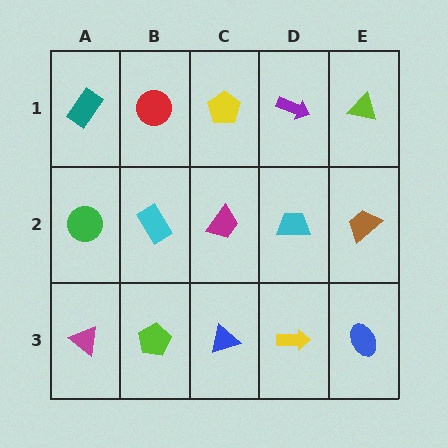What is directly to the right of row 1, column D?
A lime triangle.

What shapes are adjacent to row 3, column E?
A brown trapezoid (row 2, column E), a yellow arrow (row 3, column D).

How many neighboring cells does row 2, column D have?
4.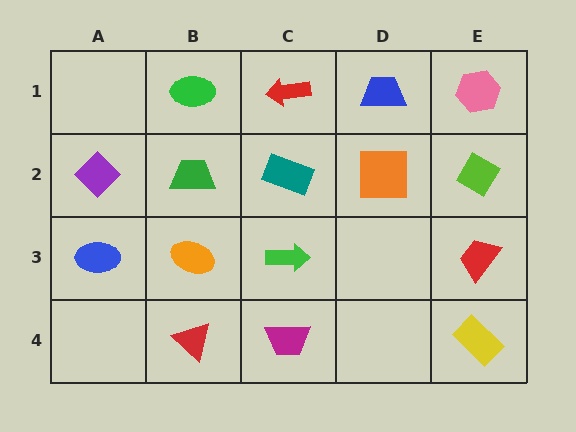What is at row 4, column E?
A yellow rectangle.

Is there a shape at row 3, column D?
No, that cell is empty.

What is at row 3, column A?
A blue ellipse.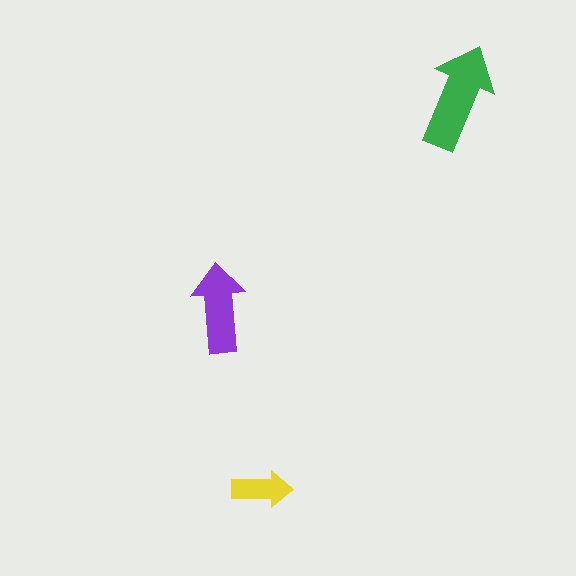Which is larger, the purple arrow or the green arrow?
The green one.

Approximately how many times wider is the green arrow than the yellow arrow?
About 1.5 times wider.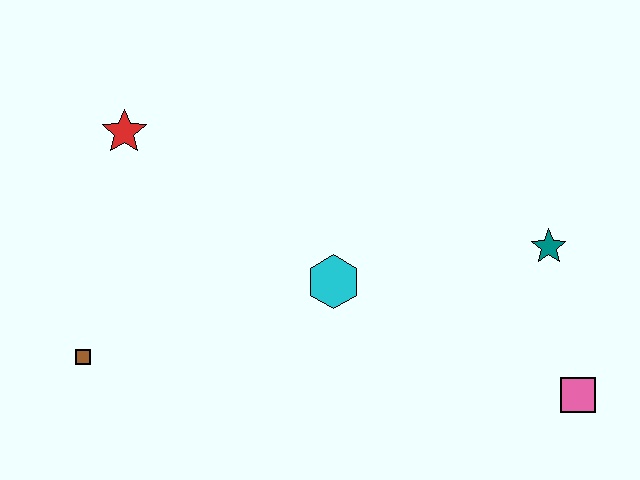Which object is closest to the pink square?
The teal star is closest to the pink square.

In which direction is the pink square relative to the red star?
The pink square is to the right of the red star.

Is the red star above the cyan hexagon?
Yes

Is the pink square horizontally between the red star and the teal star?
No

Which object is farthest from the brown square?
The pink square is farthest from the brown square.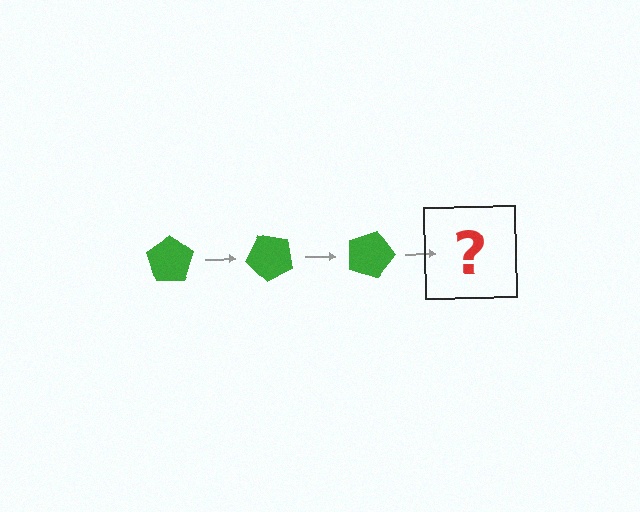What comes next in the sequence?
The next element should be a green pentagon rotated 135 degrees.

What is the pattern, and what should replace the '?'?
The pattern is that the pentagon rotates 45 degrees each step. The '?' should be a green pentagon rotated 135 degrees.